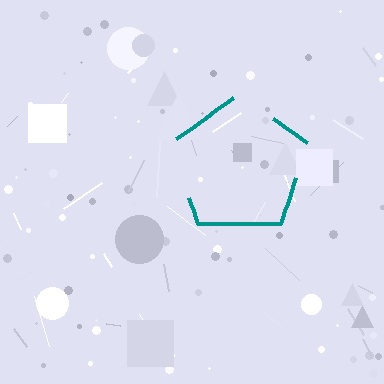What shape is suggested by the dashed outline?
The dashed outline suggests a pentagon.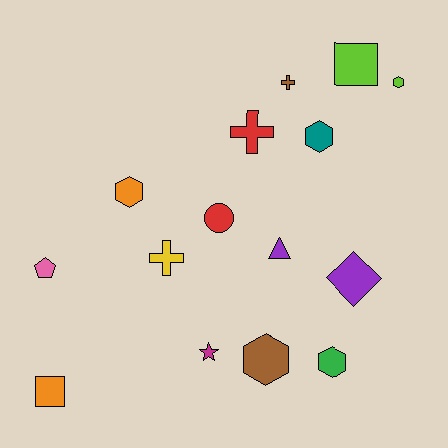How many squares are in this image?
There are 2 squares.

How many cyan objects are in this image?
There are no cyan objects.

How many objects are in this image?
There are 15 objects.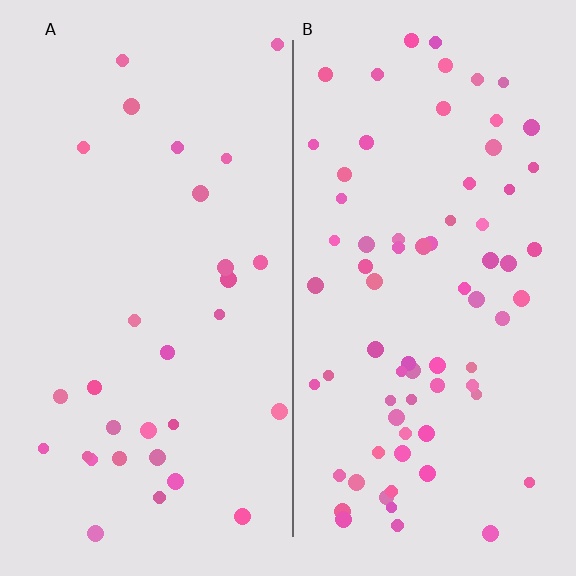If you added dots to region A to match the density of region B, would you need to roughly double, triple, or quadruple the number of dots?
Approximately double.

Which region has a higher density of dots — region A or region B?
B (the right).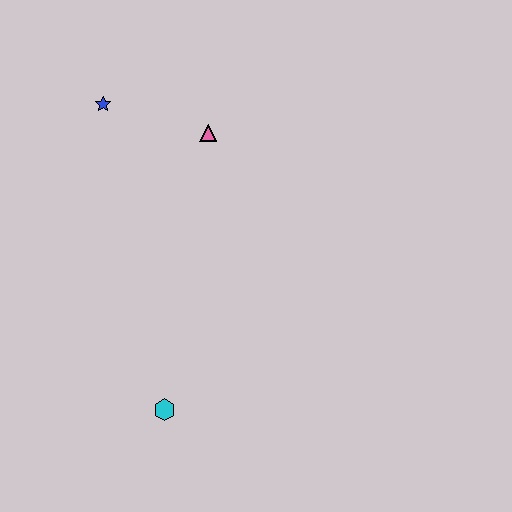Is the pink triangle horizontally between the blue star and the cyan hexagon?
No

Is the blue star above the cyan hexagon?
Yes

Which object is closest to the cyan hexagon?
The pink triangle is closest to the cyan hexagon.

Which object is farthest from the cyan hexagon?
The blue star is farthest from the cyan hexagon.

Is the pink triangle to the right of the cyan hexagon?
Yes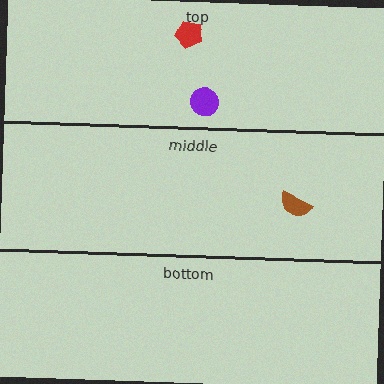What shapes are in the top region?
The purple circle, the red pentagon.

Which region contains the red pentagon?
The top region.